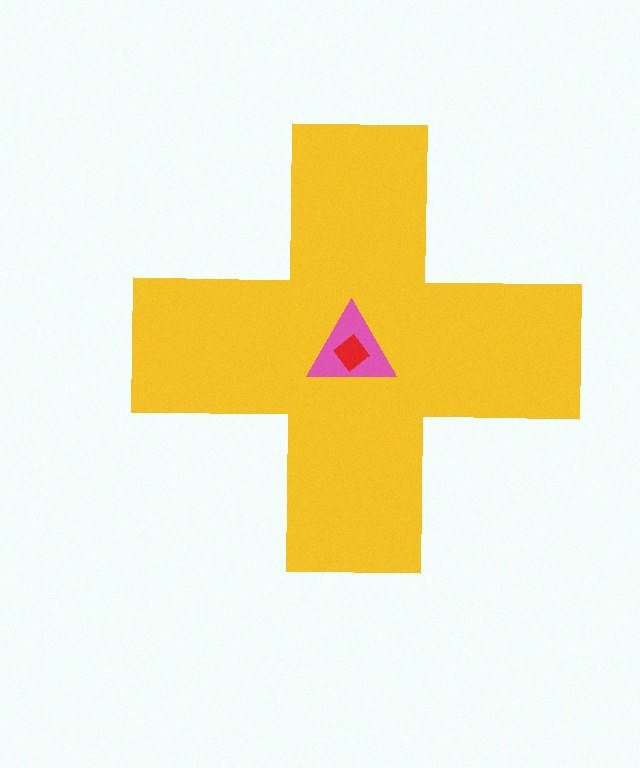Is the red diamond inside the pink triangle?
Yes.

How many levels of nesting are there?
3.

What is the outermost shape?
The yellow cross.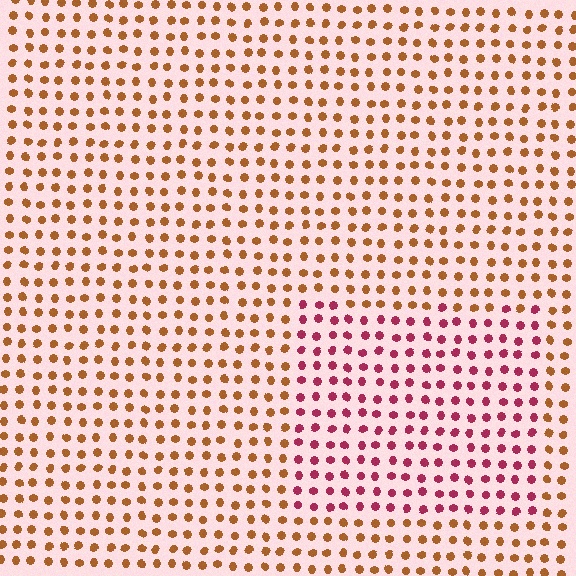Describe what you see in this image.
The image is filled with small brown elements in a uniform arrangement. A rectangle-shaped region is visible where the elements are tinted to a slightly different hue, forming a subtle color boundary.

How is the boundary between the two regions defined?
The boundary is defined purely by a slight shift in hue (about 49 degrees). Spacing, size, and orientation are identical on both sides.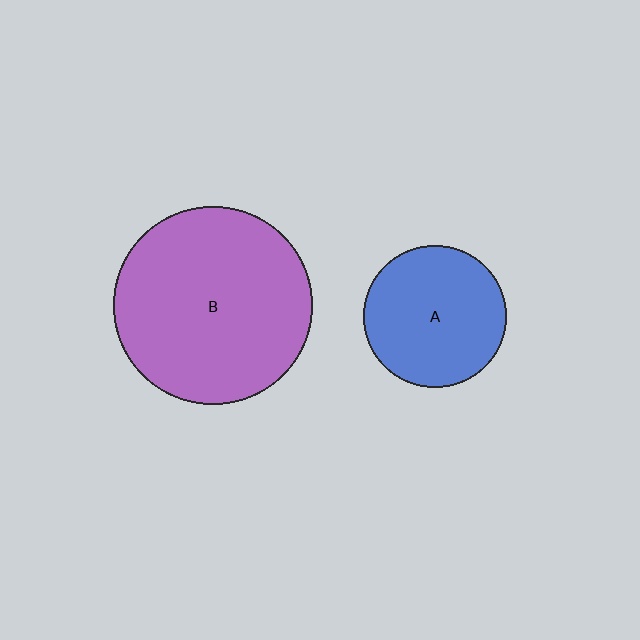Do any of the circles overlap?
No, none of the circles overlap.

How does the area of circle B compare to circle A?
Approximately 1.9 times.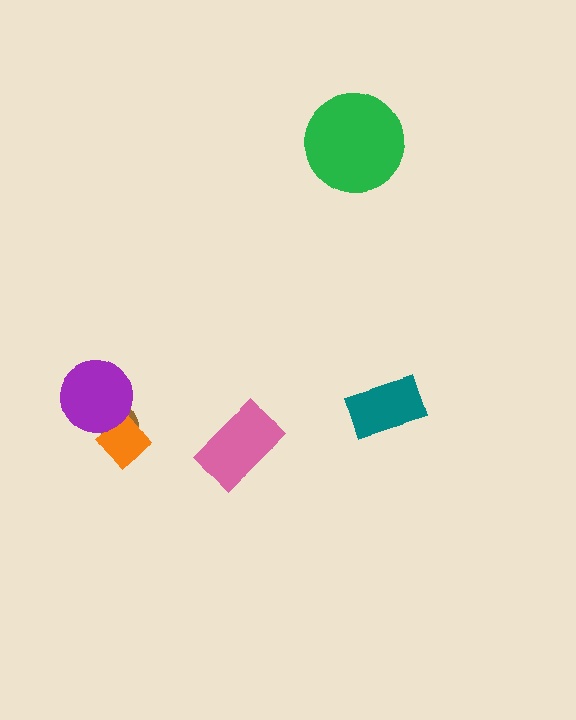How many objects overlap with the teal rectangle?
0 objects overlap with the teal rectangle.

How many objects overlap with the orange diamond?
2 objects overlap with the orange diamond.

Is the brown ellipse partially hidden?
Yes, it is partially covered by another shape.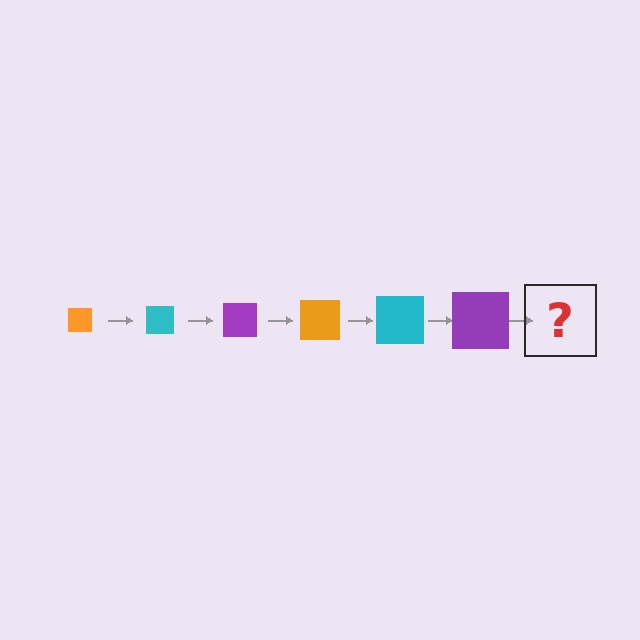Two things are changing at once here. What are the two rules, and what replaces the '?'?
The two rules are that the square grows larger each step and the color cycles through orange, cyan, and purple. The '?' should be an orange square, larger than the previous one.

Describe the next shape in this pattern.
It should be an orange square, larger than the previous one.